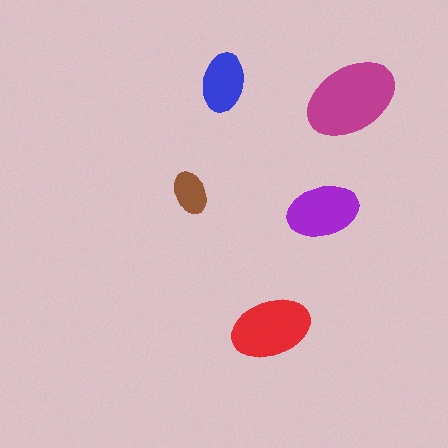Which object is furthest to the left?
The brown ellipse is leftmost.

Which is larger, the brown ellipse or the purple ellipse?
The purple one.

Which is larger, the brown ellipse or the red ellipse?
The red one.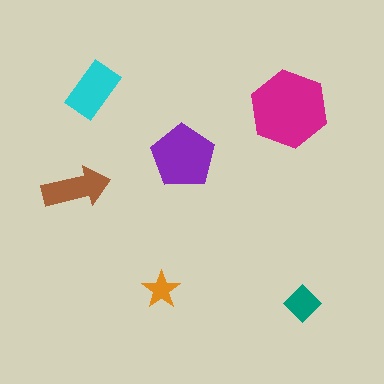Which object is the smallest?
The orange star.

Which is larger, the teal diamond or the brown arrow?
The brown arrow.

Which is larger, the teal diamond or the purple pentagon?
The purple pentagon.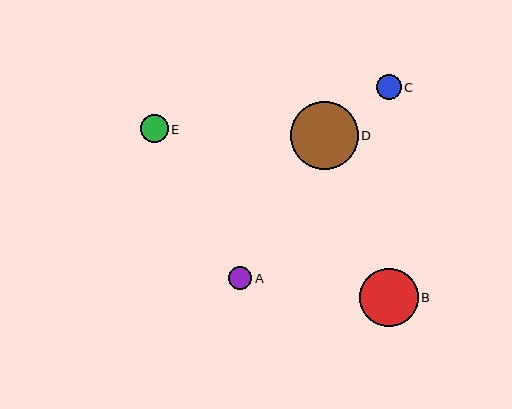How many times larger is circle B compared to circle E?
Circle B is approximately 2.1 times the size of circle E.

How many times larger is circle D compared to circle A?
Circle D is approximately 2.9 times the size of circle A.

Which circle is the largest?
Circle D is the largest with a size of approximately 68 pixels.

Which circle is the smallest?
Circle A is the smallest with a size of approximately 23 pixels.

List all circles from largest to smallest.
From largest to smallest: D, B, E, C, A.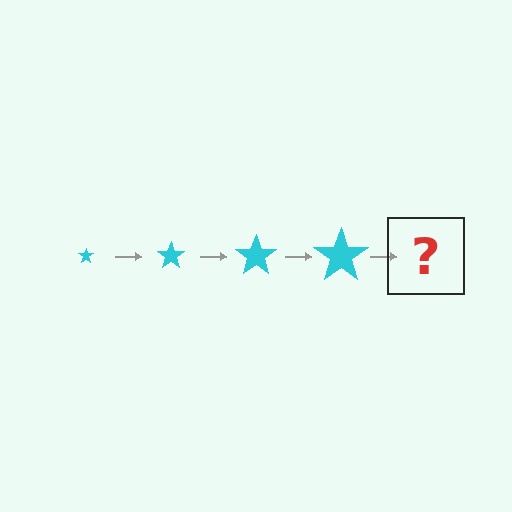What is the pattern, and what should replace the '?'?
The pattern is that the star gets progressively larger each step. The '?' should be a cyan star, larger than the previous one.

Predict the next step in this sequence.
The next step is a cyan star, larger than the previous one.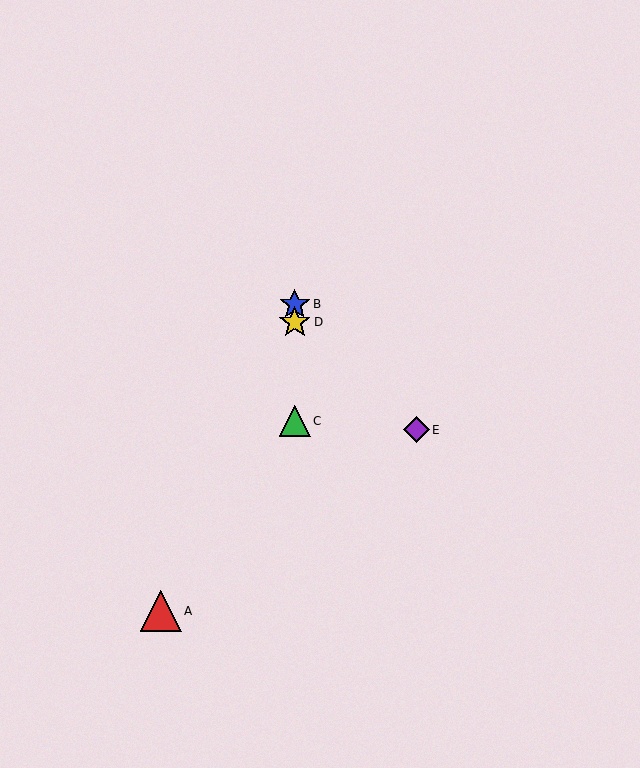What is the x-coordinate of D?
Object D is at x≈295.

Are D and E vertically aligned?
No, D is at x≈295 and E is at x≈416.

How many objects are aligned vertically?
3 objects (B, C, D) are aligned vertically.